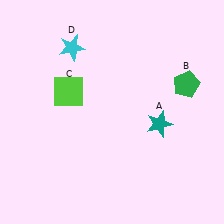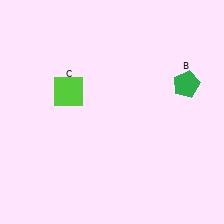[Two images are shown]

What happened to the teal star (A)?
The teal star (A) was removed in Image 2. It was in the bottom-right area of Image 1.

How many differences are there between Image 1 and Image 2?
There are 2 differences between the two images.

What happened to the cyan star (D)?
The cyan star (D) was removed in Image 2. It was in the top-left area of Image 1.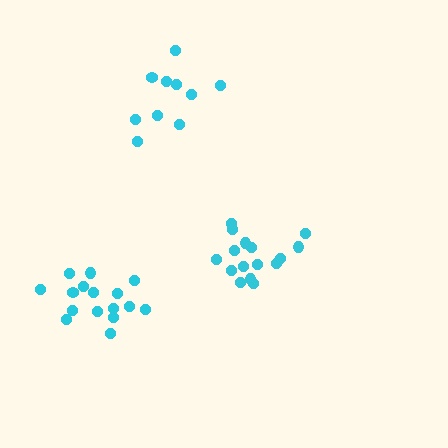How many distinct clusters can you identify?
There are 3 distinct clusters.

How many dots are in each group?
Group 1: 16 dots, Group 2: 16 dots, Group 3: 10 dots (42 total).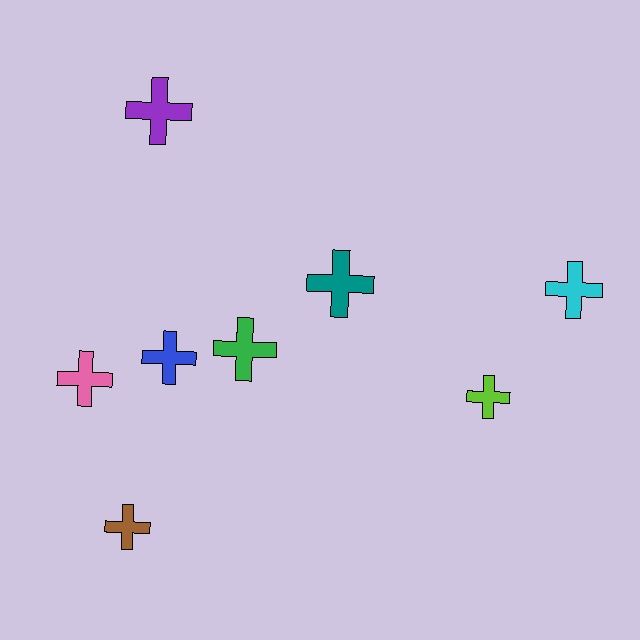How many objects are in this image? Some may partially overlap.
There are 8 objects.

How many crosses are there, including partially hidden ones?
There are 8 crosses.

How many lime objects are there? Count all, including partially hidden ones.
There is 1 lime object.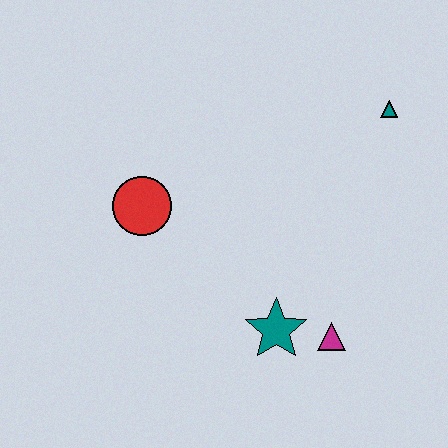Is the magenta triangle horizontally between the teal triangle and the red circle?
Yes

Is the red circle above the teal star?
Yes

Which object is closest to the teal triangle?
The magenta triangle is closest to the teal triangle.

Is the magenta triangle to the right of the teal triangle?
No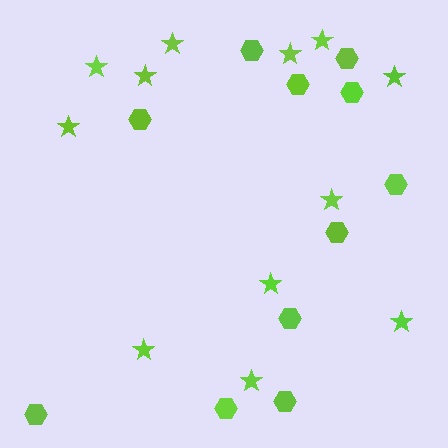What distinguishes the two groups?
There are 2 groups: one group of stars (12) and one group of hexagons (11).